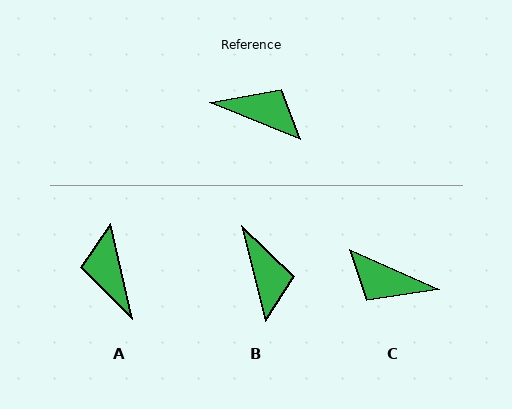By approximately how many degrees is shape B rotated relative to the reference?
Approximately 53 degrees clockwise.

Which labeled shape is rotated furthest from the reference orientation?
C, about 178 degrees away.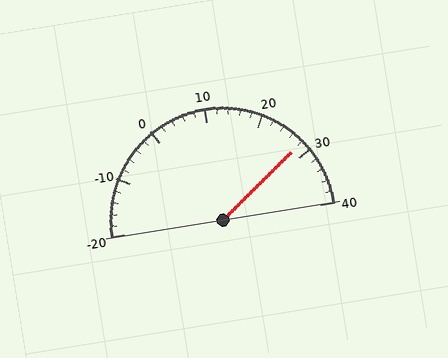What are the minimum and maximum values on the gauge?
The gauge ranges from -20 to 40.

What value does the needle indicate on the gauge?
The needle indicates approximately 28.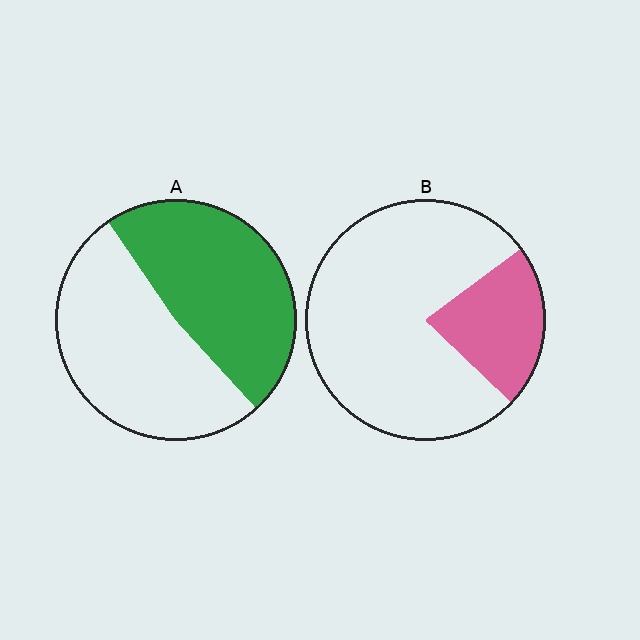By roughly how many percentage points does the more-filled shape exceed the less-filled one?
By roughly 25 percentage points (A over B).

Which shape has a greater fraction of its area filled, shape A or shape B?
Shape A.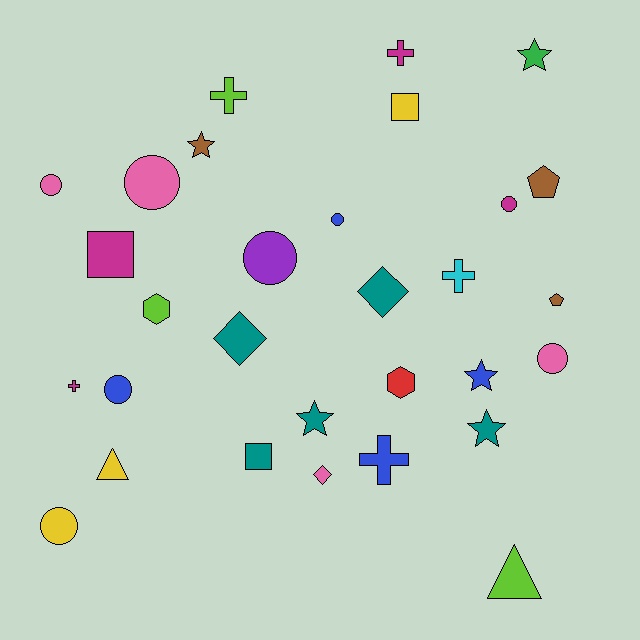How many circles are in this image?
There are 8 circles.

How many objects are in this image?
There are 30 objects.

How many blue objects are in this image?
There are 4 blue objects.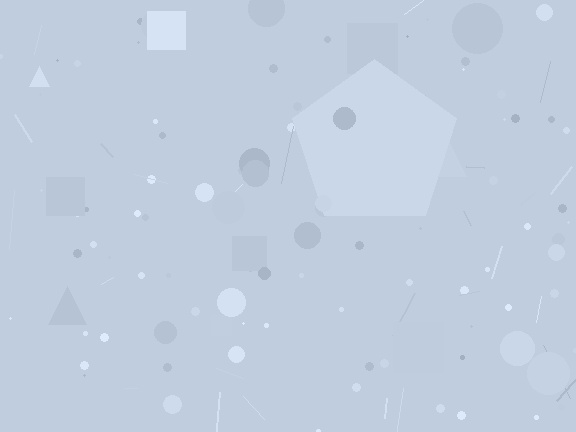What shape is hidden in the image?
A pentagon is hidden in the image.